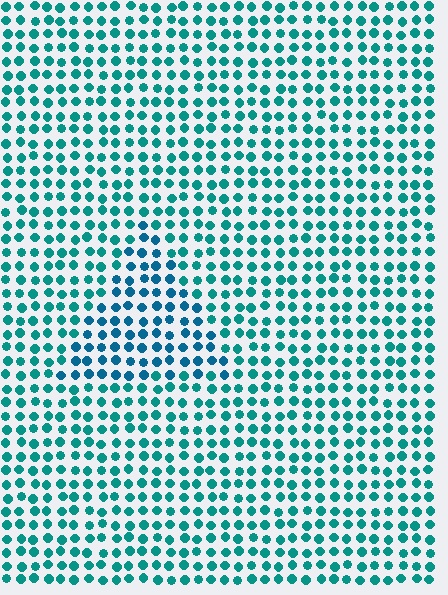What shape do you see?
I see a triangle.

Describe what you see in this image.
The image is filled with small teal elements in a uniform arrangement. A triangle-shaped region is visible where the elements are tinted to a slightly different hue, forming a subtle color boundary.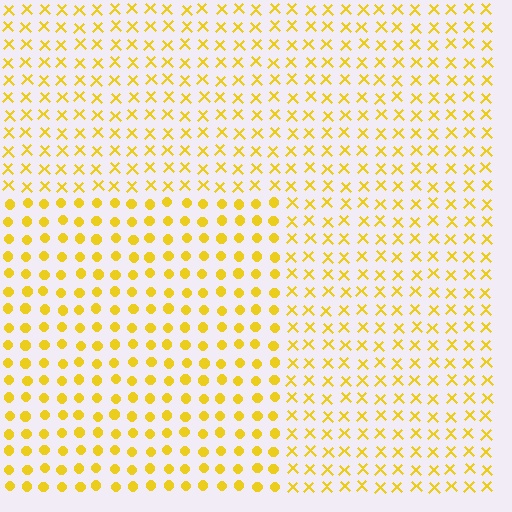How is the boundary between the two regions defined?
The boundary is defined by a change in element shape: circles inside vs. X marks outside. All elements share the same color and spacing.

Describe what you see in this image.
The image is filled with small yellow elements arranged in a uniform grid. A rectangle-shaped region contains circles, while the surrounding area contains X marks. The boundary is defined purely by the change in element shape.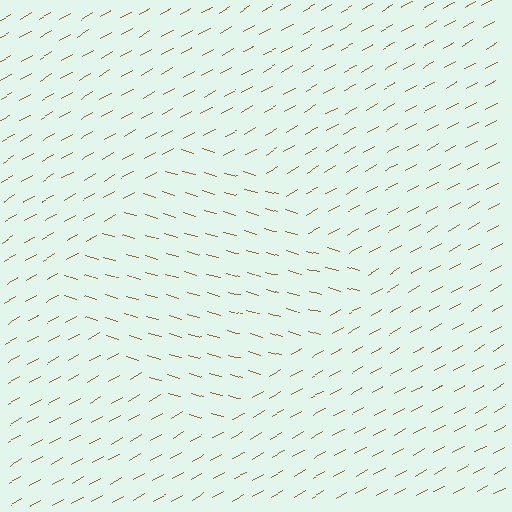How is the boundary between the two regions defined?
The boundary is defined purely by a change in line orientation (approximately 45 degrees difference). All lines are the same color and thickness.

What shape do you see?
I see a diamond.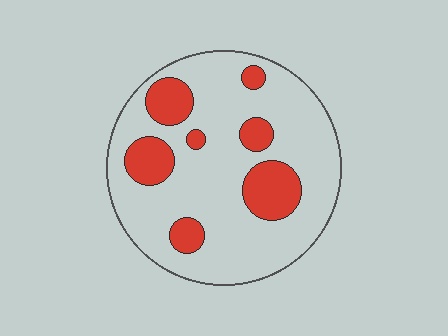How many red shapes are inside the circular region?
7.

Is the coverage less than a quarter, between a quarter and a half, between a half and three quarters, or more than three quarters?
Less than a quarter.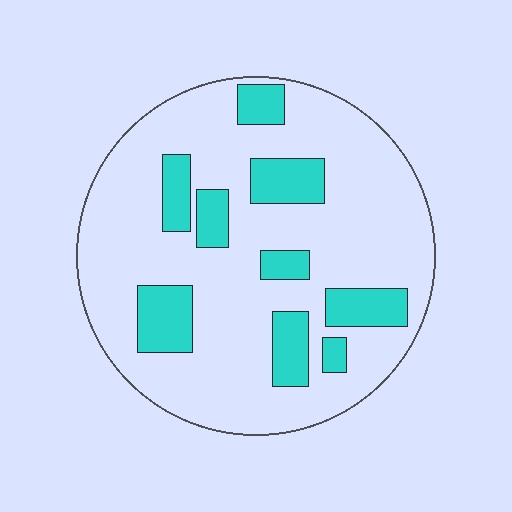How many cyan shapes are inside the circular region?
9.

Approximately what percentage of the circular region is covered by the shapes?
Approximately 20%.